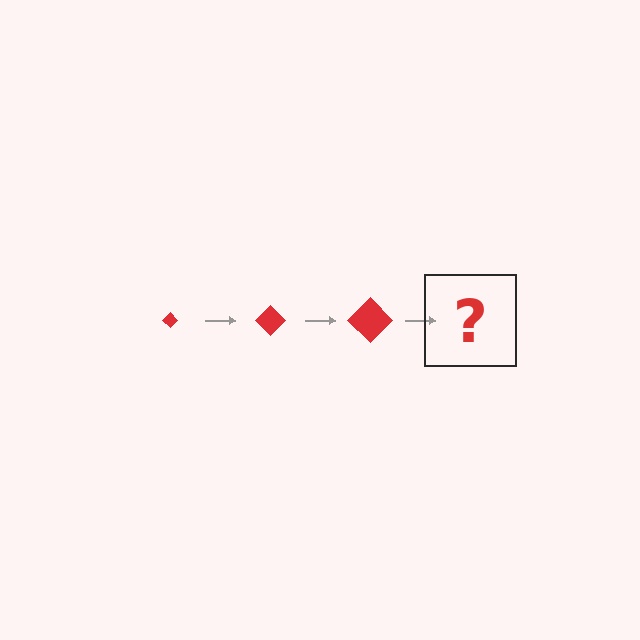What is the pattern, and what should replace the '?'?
The pattern is that the diamond gets progressively larger each step. The '?' should be a red diamond, larger than the previous one.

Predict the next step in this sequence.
The next step is a red diamond, larger than the previous one.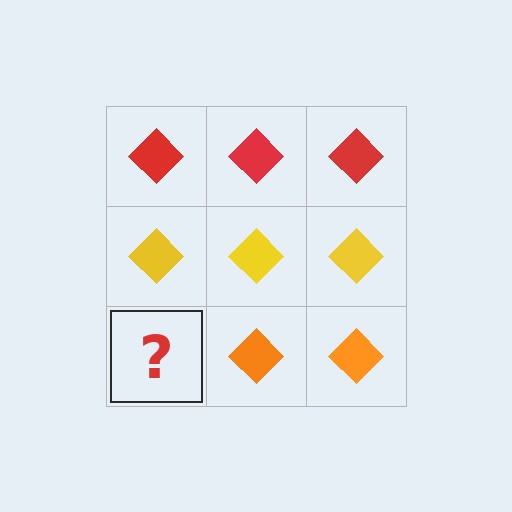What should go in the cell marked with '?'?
The missing cell should contain an orange diamond.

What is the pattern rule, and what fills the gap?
The rule is that each row has a consistent color. The gap should be filled with an orange diamond.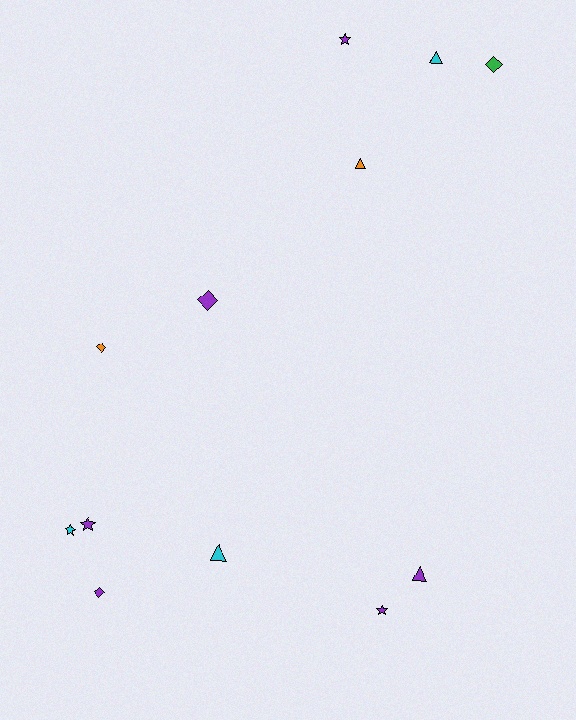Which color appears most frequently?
Purple, with 6 objects.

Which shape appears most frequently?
Diamond, with 4 objects.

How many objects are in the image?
There are 12 objects.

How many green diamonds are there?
There is 1 green diamond.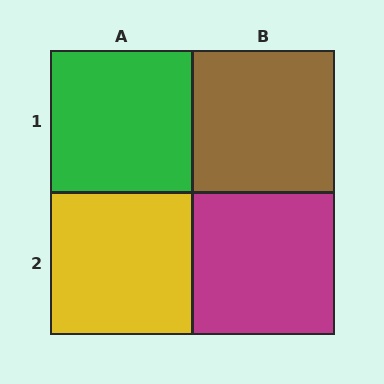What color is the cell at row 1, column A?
Green.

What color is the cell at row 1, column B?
Brown.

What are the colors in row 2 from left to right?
Yellow, magenta.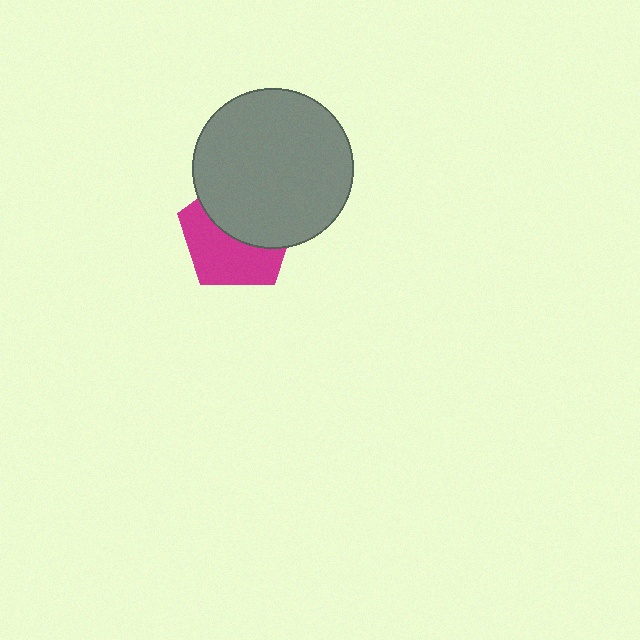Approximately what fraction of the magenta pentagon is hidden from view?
Roughly 50% of the magenta pentagon is hidden behind the gray circle.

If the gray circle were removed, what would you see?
You would see the complete magenta pentagon.